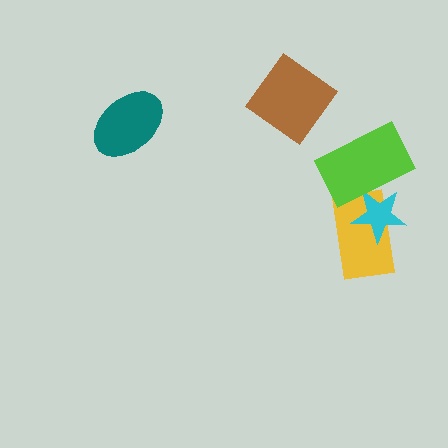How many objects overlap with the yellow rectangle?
2 objects overlap with the yellow rectangle.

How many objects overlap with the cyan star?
2 objects overlap with the cyan star.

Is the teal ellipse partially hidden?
No, no other shape covers it.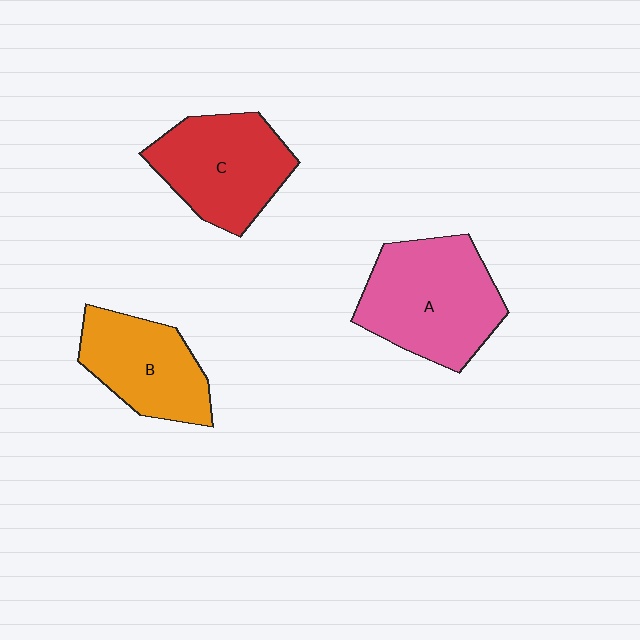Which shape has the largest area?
Shape A (pink).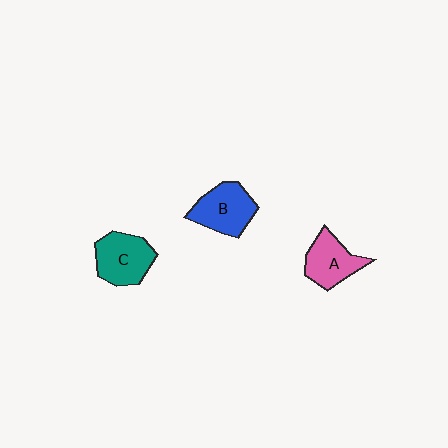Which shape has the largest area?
Shape B (blue).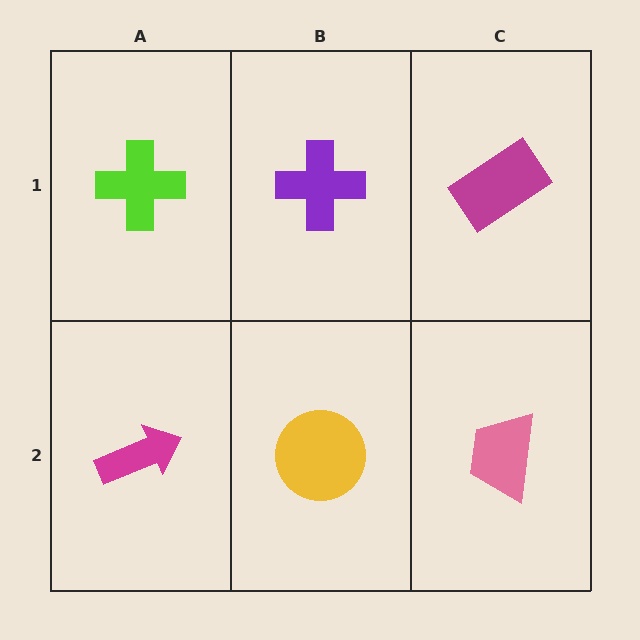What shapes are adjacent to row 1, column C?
A pink trapezoid (row 2, column C), a purple cross (row 1, column B).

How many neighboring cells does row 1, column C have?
2.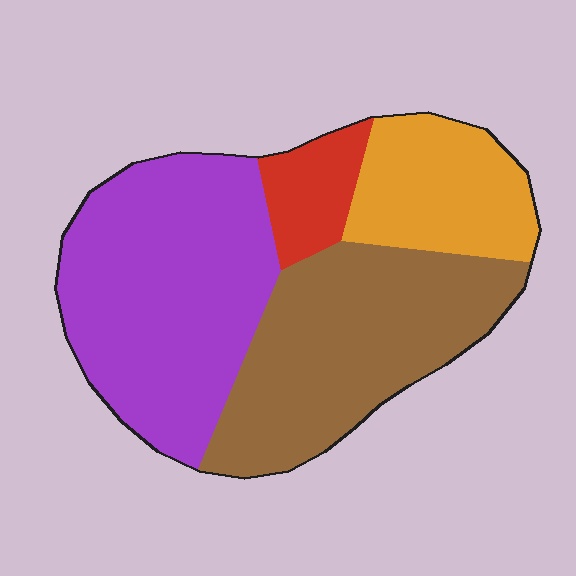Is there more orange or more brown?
Brown.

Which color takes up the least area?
Red, at roughly 10%.